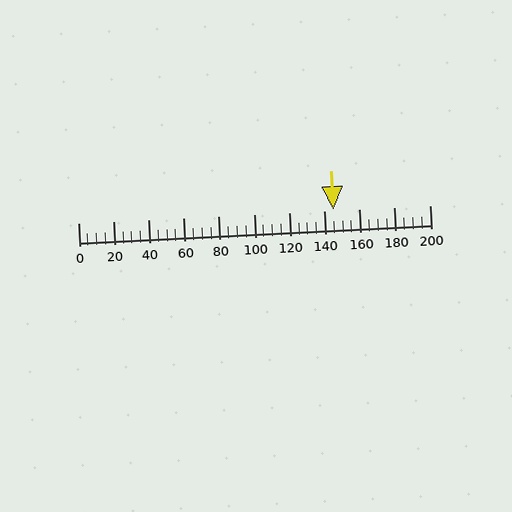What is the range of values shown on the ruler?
The ruler shows values from 0 to 200.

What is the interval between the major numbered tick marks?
The major tick marks are spaced 20 units apart.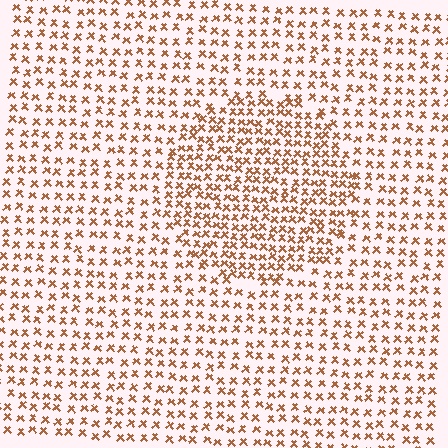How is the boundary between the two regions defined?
The boundary is defined by a change in element density (approximately 1.7x ratio). All elements are the same color, size, and shape.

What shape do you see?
I see a circle.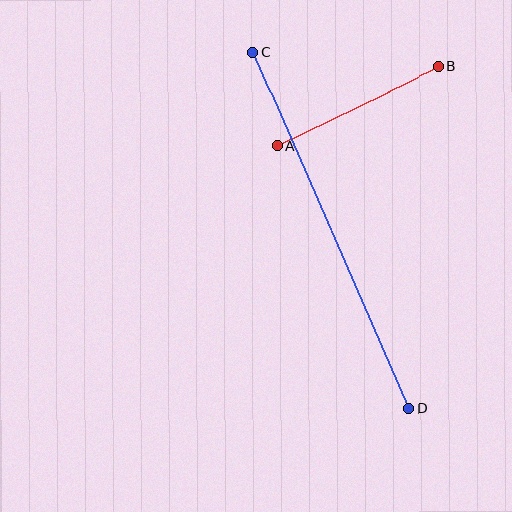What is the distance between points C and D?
The distance is approximately 389 pixels.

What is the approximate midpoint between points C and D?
The midpoint is at approximately (331, 230) pixels.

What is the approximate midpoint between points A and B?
The midpoint is at approximately (358, 106) pixels.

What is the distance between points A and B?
The distance is approximately 180 pixels.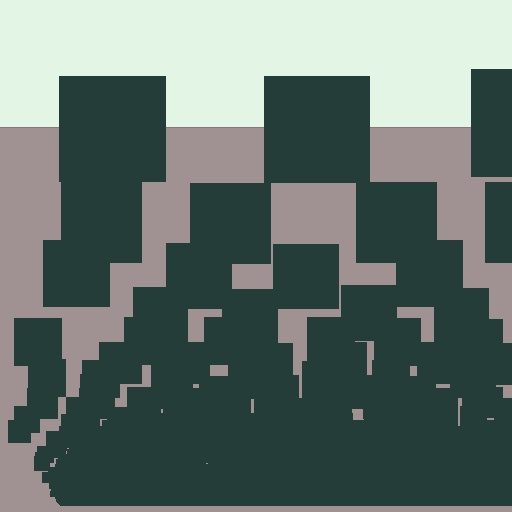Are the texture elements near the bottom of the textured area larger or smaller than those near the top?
Smaller. The gradient is inverted — elements near the bottom are smaller and denser.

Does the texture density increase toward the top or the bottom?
Density increases toward the bottom.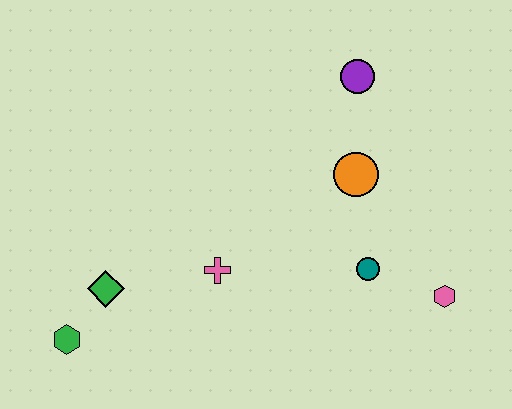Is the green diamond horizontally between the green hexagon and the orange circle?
Yes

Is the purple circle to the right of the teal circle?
No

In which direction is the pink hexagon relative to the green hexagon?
The pink hexagon is to the right of the green hexagon.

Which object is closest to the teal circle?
The pink hexagon is closest to the teal circle.